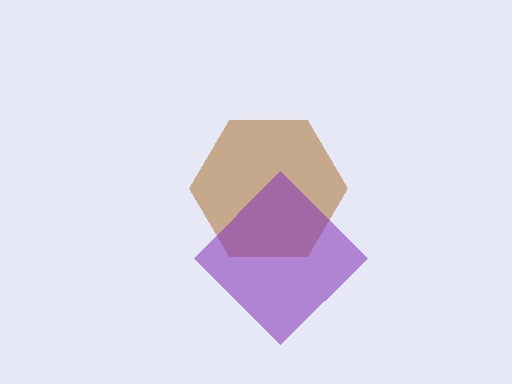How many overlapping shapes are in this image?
There are 2 overlapping shapes in the image.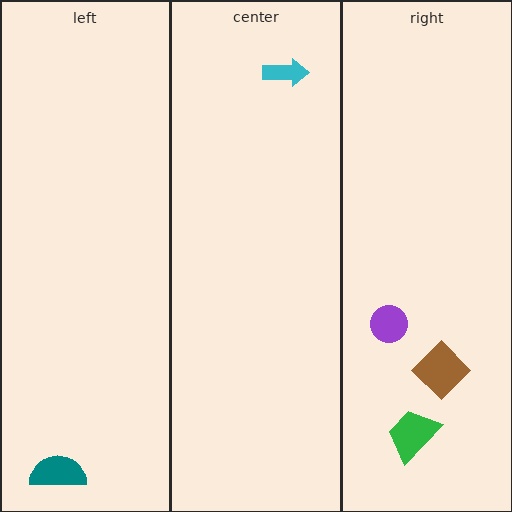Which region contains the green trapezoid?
The right region.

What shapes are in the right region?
The purple circle, the brown diamond, the green trapezoid.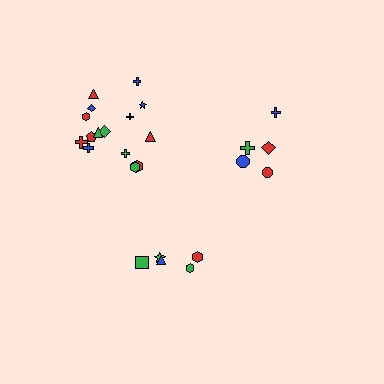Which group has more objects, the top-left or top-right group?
The top-left group.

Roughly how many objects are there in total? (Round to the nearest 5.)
Roughly 25 objects in total.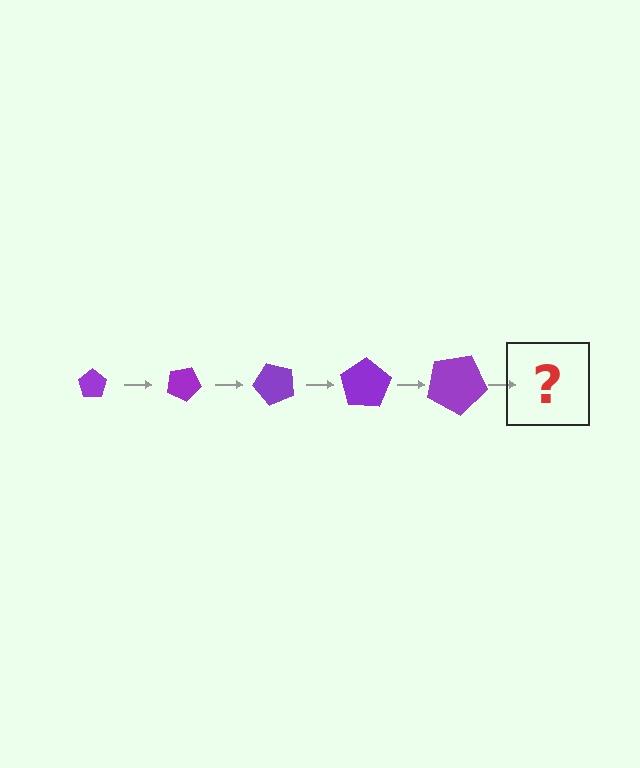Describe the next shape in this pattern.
It should be a pentagon, larger than the previous one and rotated 125 degrees from the start.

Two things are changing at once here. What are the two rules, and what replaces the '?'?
The two rules are that the pentagon grows larger each step and it rotates 25 degrees each step. The '?' should be a pentagon, larger than the previous one and rotated 125 degrees from the start.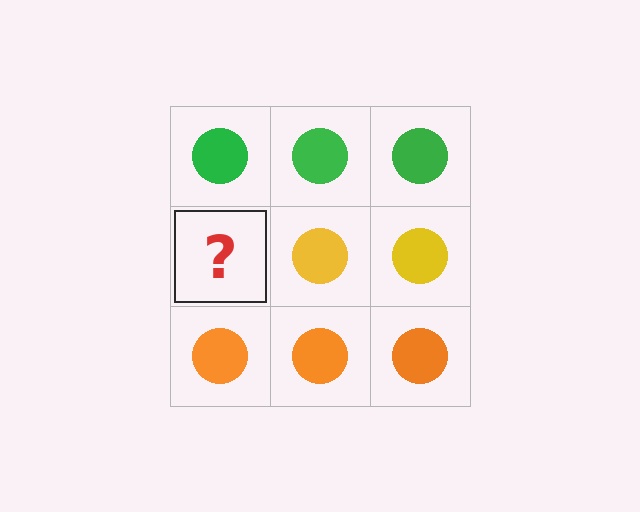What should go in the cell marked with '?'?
The missing cell should contain a yellow circle.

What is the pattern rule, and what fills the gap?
The rule is that each row has a consistent color. The gap should be filled with a yellow circle.